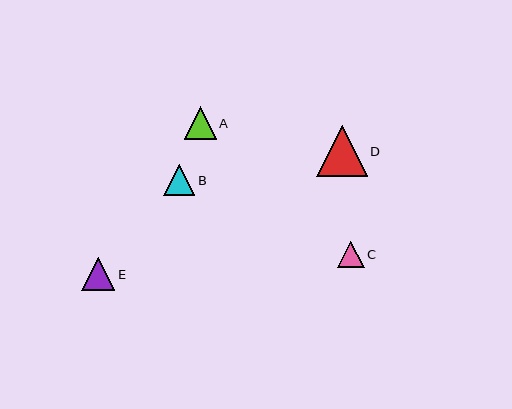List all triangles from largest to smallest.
From largest to smallest: D, E, A, B, C.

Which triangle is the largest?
Triangle D is the largest with a size of approximately 51 pixels.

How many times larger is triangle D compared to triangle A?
Triangle D is approximately 1.6 times the size of triangle A.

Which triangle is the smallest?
Triangle C is the smallest with a size of approximately 26 pixels.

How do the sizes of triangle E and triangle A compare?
Triangle E and triangle A are approximately the same size.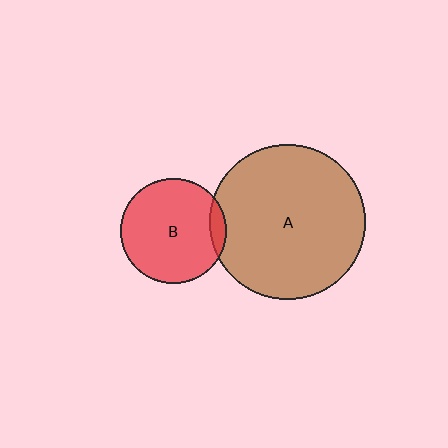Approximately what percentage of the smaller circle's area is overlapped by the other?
Approximately 10%.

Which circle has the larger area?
Circle A (brown).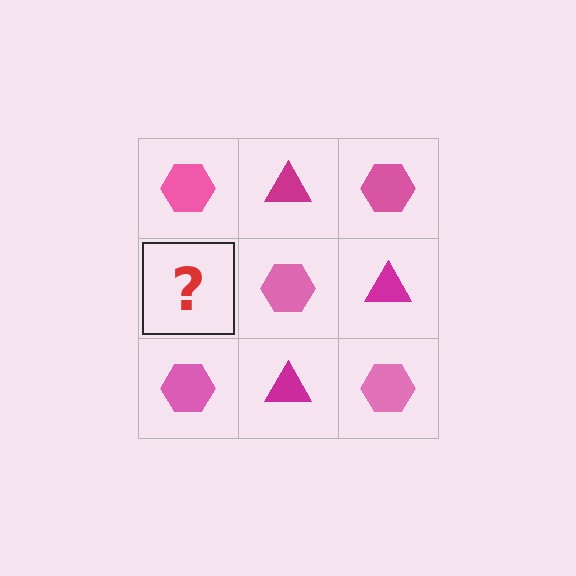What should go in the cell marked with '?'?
The missing cell should contain a magenta triangle.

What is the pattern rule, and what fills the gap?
The rule is that it alternates pink hexagon and magenta triangle in a checkerboard pattern. The gap should be filled with a magenta triangle.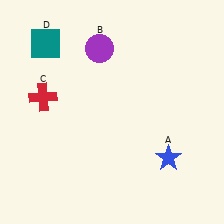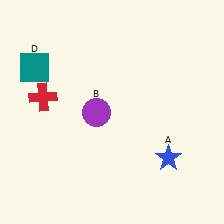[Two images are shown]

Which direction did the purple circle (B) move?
The purple circle (B) moved down.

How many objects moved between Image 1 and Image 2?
2 objects moved between the two images.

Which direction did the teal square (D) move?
The teal square (D) moved down.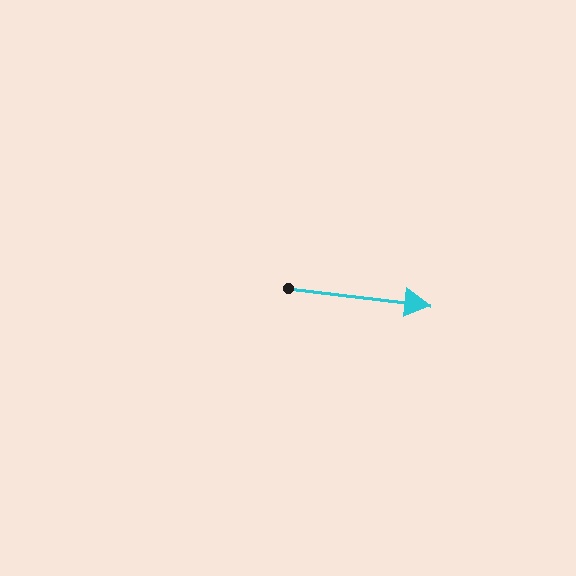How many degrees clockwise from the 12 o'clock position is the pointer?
Approximately 97 degrees.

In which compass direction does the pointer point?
East.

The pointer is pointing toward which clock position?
Roughly 3 o'clock.